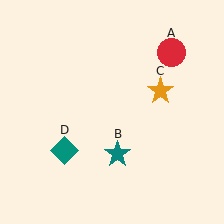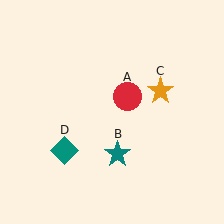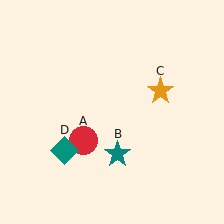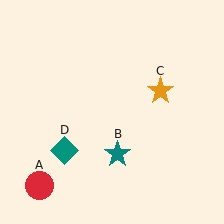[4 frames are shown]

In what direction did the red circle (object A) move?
The red circle (object A) moved down and to the left.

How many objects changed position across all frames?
1 object changed position: red circle (object A).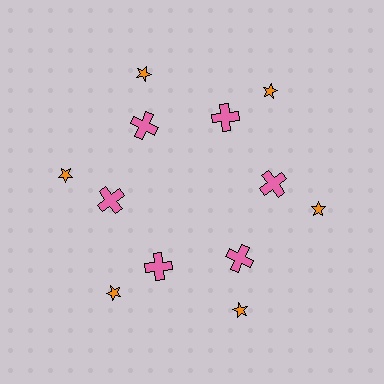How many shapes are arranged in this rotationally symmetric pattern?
There are 12 shapes, arranged in 6 groups of 2.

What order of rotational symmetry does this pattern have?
This pattern has 6-fold rotational symmetry.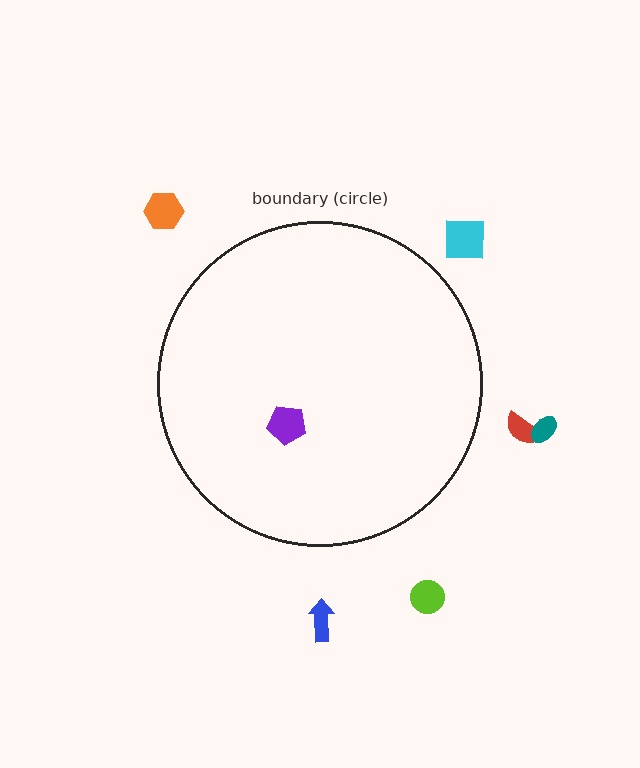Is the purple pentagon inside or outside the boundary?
Inside.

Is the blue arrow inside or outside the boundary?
Outside.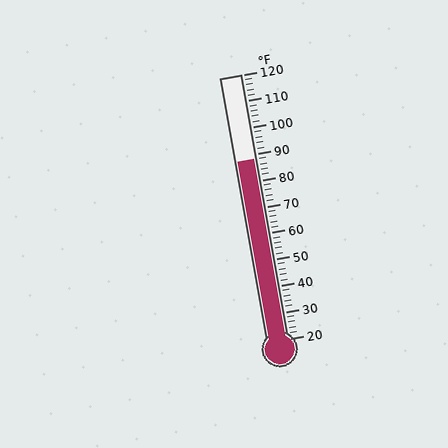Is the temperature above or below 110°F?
The temperature is below 110°F.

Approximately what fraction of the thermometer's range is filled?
The thermometer is filled to approximately 70% of its range.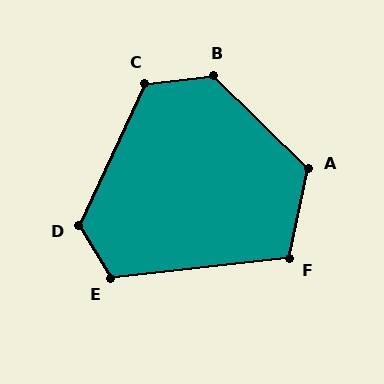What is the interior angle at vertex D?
Approximately 123 degrees (obtuse).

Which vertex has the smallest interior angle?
F, at approximately 108 degrees.